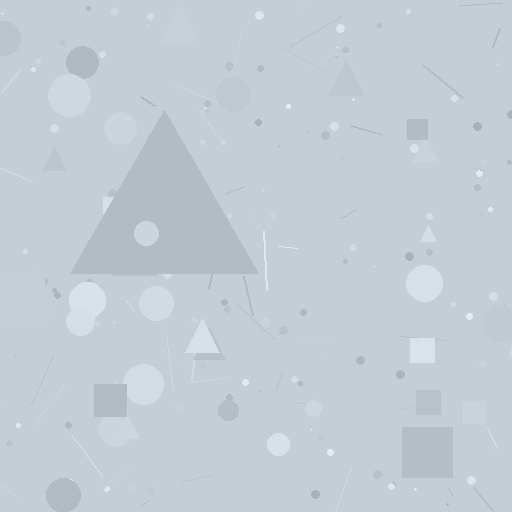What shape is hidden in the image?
A triangle is hidden in the image.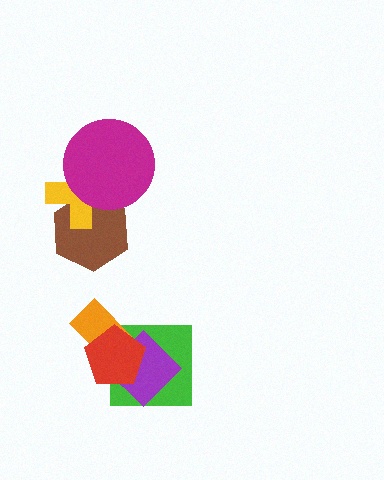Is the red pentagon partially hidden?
No, no other shape covers it.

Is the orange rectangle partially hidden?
Yes, it is partially covered by another shape.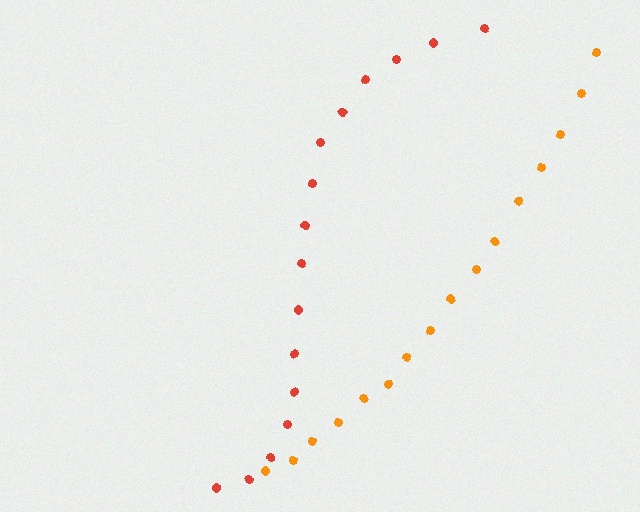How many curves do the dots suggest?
There are 2 distinct paths.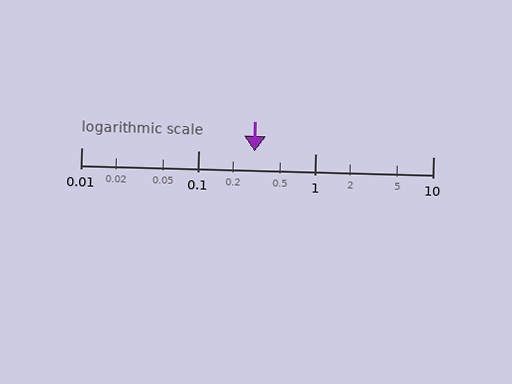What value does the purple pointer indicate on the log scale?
The pointer indicates approximately 0.3.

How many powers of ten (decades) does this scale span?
The scale spans 3 decades, from 0.01 to 10.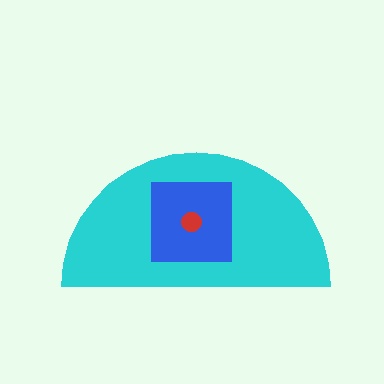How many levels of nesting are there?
3.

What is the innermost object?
The red circle.